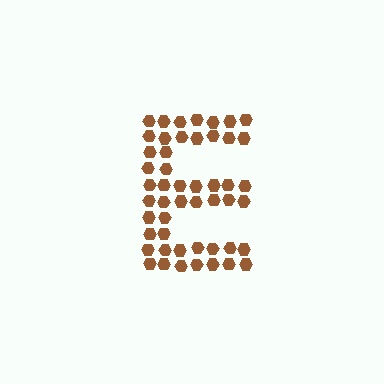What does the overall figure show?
The overall figure shows the letter E.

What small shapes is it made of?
It is made of small hexagons.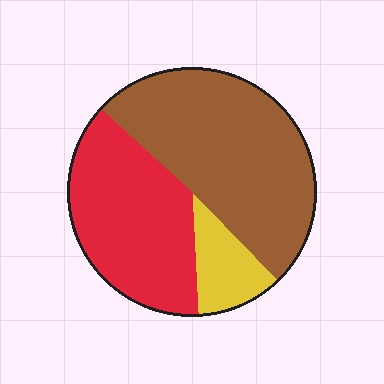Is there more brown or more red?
Brown.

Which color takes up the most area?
Brown, at roughly 50%.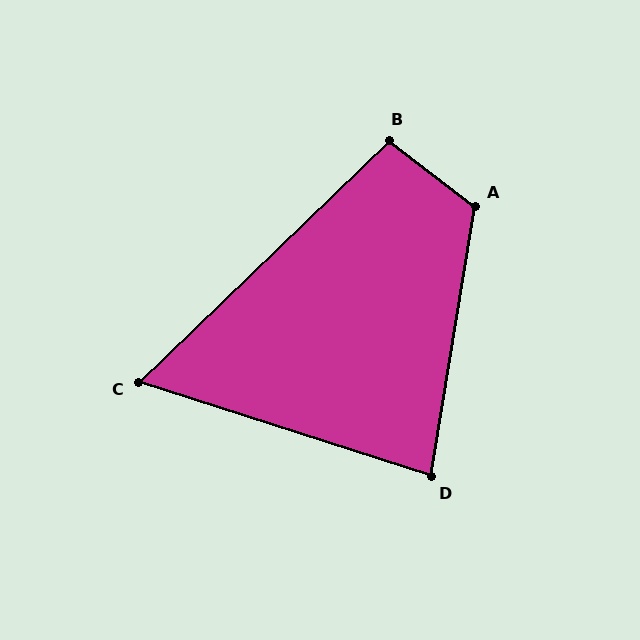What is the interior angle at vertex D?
Approximately 81 degrees (acute).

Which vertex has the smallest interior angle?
C, at approximately 62 degrees.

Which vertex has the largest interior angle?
A, at approximately 118 degrees.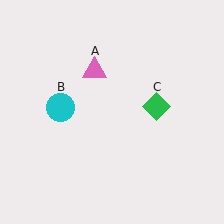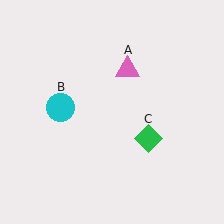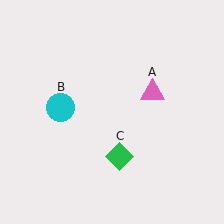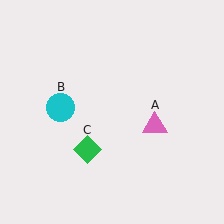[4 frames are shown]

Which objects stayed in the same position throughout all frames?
Cyan circle (object B) remained stationary.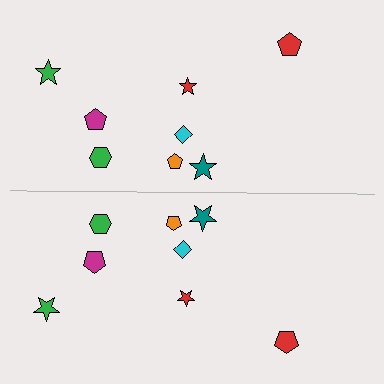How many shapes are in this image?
There are 16 shapes in this image.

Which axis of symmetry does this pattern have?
The pattern has a horizontal axis of symmetry running through the center of the image.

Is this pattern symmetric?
Yes, this pattern has bilateral (reflection) symmetry.